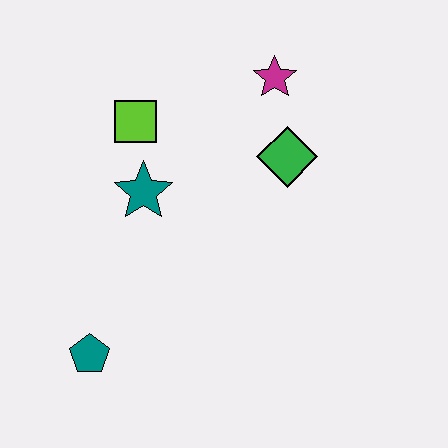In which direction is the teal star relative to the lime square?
The teal star is below the lime square.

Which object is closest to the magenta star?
The green diamond is closest to the magenta star.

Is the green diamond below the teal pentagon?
No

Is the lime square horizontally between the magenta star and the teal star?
No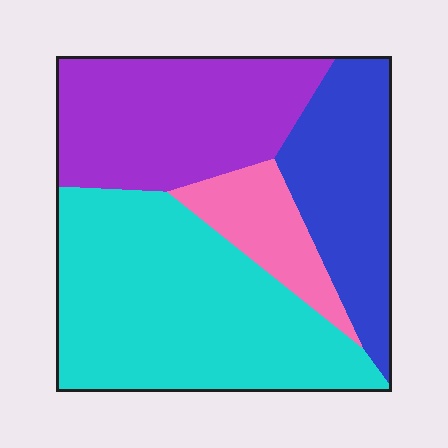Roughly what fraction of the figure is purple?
Purple covers roughly 25% of the figure.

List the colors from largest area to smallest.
From largest to smallest: cyan, purple, blue, pink.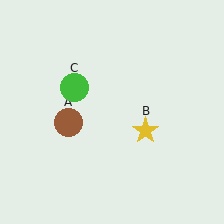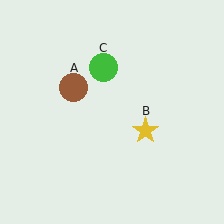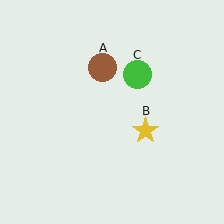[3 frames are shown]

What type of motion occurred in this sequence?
The brown circle (object A), green circle (object C) rotated clockwise around the center of the scene.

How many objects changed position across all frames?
2 objects changed position: brown circle (object A), green circle (object C).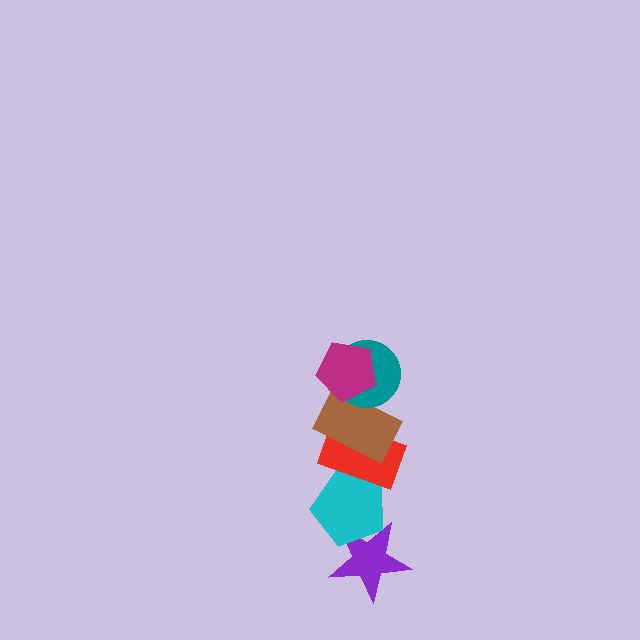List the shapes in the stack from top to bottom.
From top to bottom: the magenta pentagon, the teal circle, the brown rectangle, the red rectangle, the cyan pentagon, the purple star.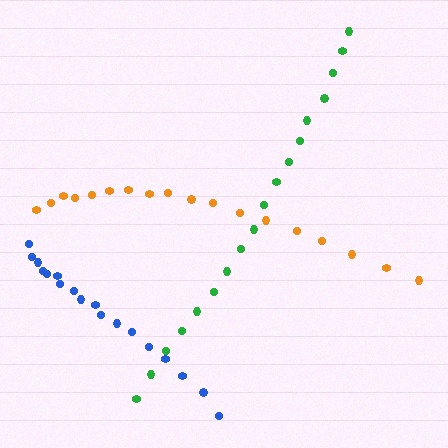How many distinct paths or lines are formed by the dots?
There are 3 distinct paths.